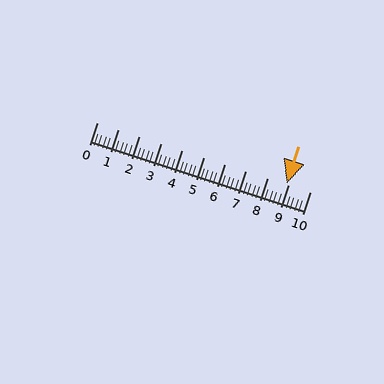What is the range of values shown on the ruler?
The ruler shows values from 0 to 10.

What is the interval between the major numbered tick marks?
The major tick marks are spaced 1 units apart.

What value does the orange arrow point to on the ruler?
The orange arrow points to approximately 8.9.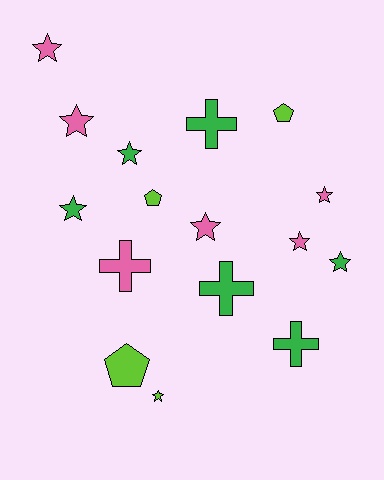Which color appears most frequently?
Green, with 6 objects.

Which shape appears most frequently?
Star, with 9 objects.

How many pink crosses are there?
There is 1 pink cross.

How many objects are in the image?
There are 16 objects.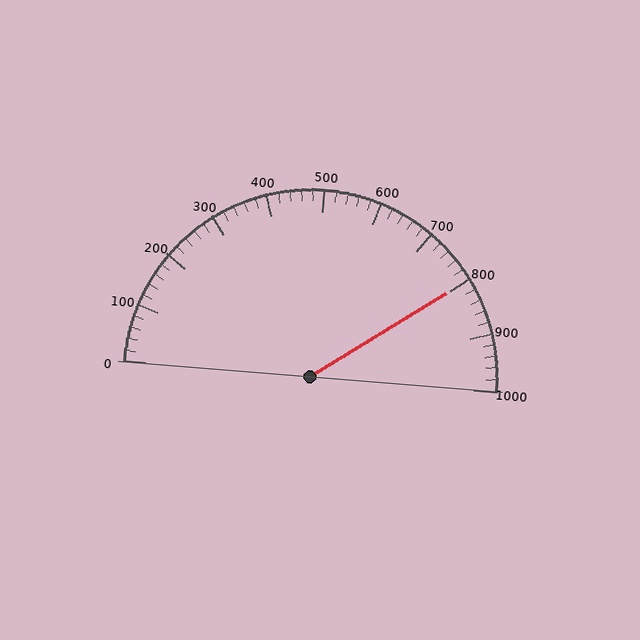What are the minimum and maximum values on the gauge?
The gauge ranges from 0 to 1000.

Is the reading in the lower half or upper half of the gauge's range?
The reading is in the upper half of the range (0 to 1000).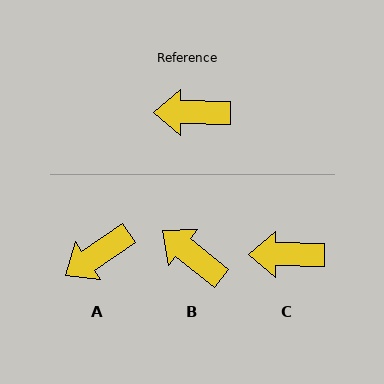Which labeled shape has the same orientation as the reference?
C.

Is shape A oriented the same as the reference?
No, it is off by about 34 degrees.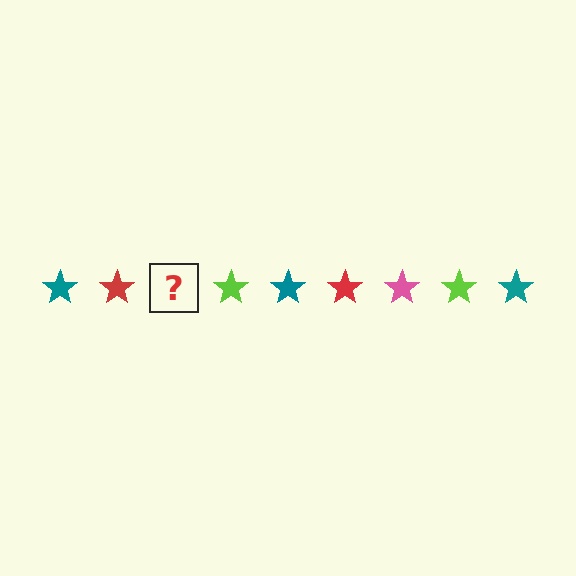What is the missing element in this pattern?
The missing element is a pink star.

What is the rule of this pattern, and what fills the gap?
The rule is that the pattern cycles through teal, red, pink, lime stars. The gap should be filled with a pink star.